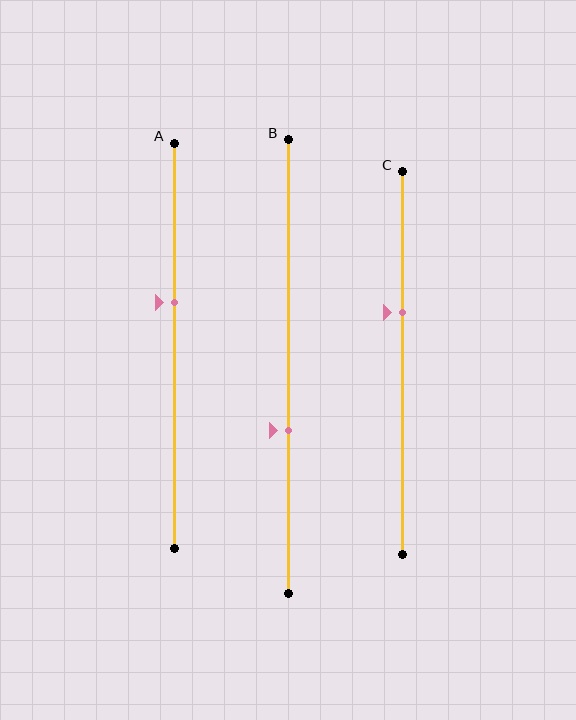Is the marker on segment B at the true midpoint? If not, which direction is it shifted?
No, the marker on segment B is shifted downward by about 14% of the segment length.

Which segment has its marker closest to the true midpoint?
Segment A has its marker closest to the true midpoint.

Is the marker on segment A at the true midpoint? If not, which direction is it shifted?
No, the marker on segment A is shifted upward by about 11% of the segment length.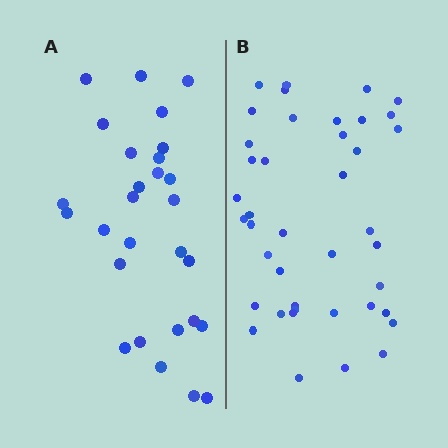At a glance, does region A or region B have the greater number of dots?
Region B (the right region) has more dots.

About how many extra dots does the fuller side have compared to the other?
Region B has approximately 15 more dots than region A.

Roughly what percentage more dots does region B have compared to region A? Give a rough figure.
About 45% more.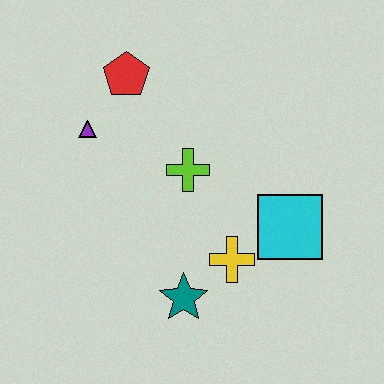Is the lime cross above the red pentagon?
No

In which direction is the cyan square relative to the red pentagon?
The cyan square is to the right of the red pentagon.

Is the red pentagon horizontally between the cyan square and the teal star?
No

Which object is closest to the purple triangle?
The red pentagon is closest to the purple triangle.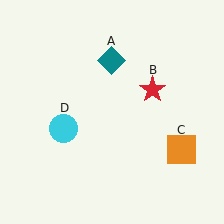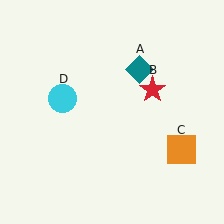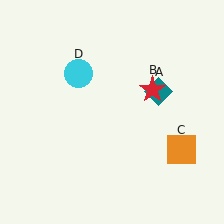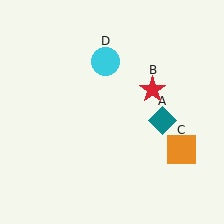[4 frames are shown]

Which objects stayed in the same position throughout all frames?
Red star (object B) and orange square (object C) remained stationary.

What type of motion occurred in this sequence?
The teal diamond (object A), cyan circle (object D) rotated clockwise around the center of the scene.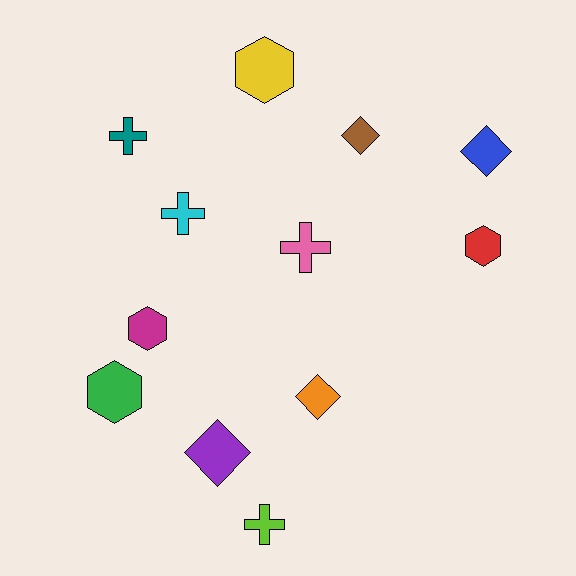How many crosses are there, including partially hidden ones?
There are 4 crosses.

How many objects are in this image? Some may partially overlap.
There are 12 objects.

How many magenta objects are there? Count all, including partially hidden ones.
There is 1 magenta object.